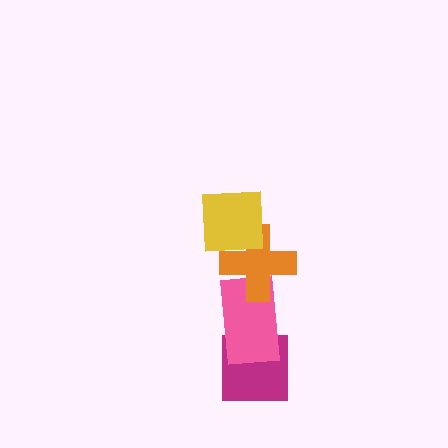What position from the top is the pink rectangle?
The pink rectangle is 3rd from the top.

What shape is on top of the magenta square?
The pink rectangle is on top of the magenta square.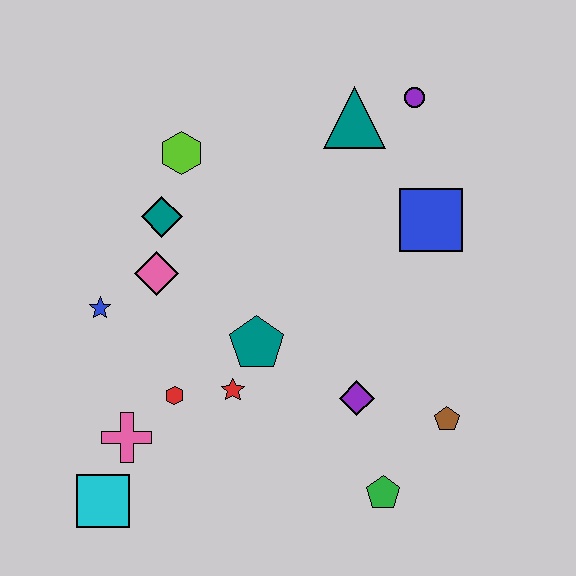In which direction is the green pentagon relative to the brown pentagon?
The green pentagon is below the brown pentagon.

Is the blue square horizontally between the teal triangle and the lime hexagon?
No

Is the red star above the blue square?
No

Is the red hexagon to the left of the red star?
Yes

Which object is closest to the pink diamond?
The teal diamond is closest to the pink diamond.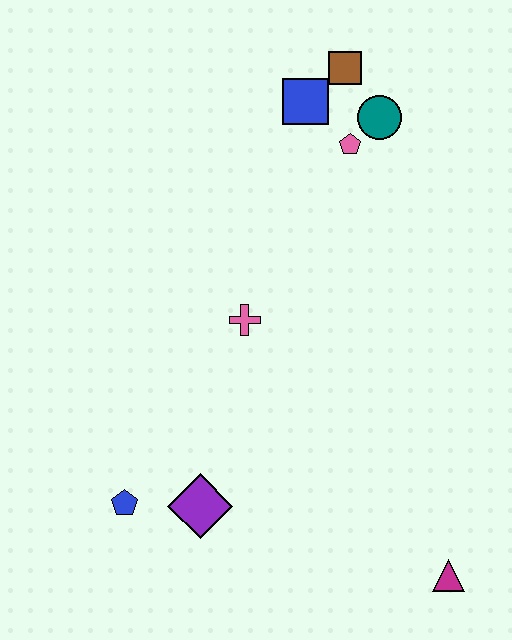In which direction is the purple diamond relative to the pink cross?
The purple diamond is below the pink cross.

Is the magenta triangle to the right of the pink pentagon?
Yes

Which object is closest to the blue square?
The brown square is closest to the blue square.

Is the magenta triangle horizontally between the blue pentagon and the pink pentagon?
No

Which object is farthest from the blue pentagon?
The brown square is farthest from the blue pentagon.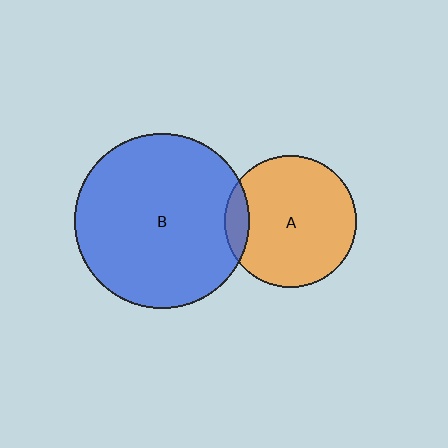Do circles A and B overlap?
Yes.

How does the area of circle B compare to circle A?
Approximately 1.7 times.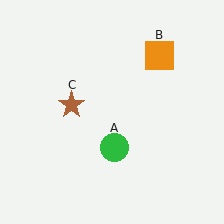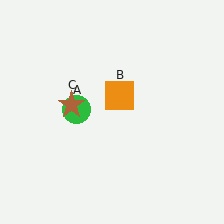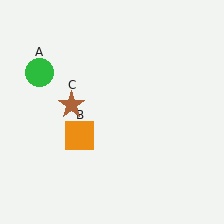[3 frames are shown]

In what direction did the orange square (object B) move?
The orange square (object B) moved down and to the left.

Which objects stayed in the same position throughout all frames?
Brown star (object C) remained stationary.